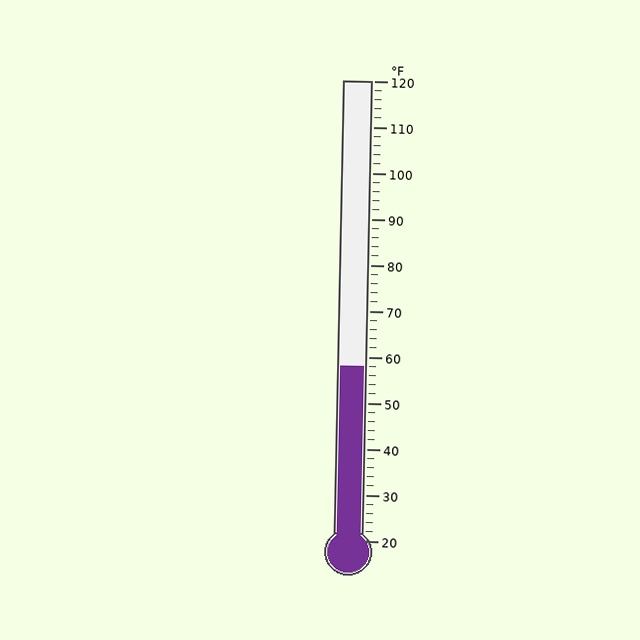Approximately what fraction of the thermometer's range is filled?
The thermometer is filled to approximately 40% of its range.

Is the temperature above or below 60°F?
The temperature is below 60°F.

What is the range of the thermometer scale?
The thermometer scale ranges from 20°F to 120°F.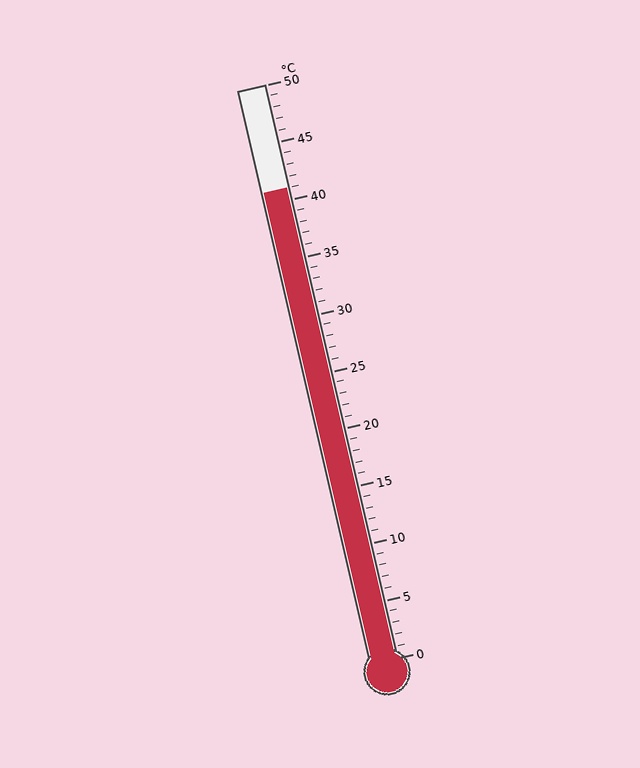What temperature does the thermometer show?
The thermometer shows approximately 41°C.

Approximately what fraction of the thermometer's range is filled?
The thermometer is filled to approximately 80% of its range.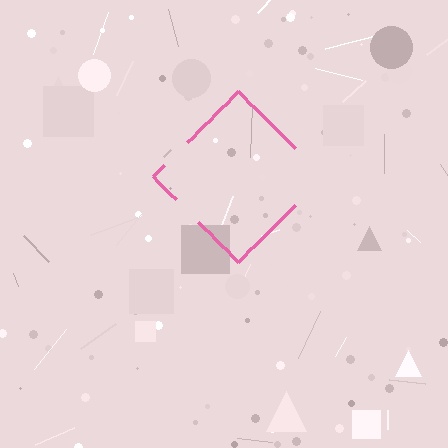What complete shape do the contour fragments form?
The contour fragments form a diamond.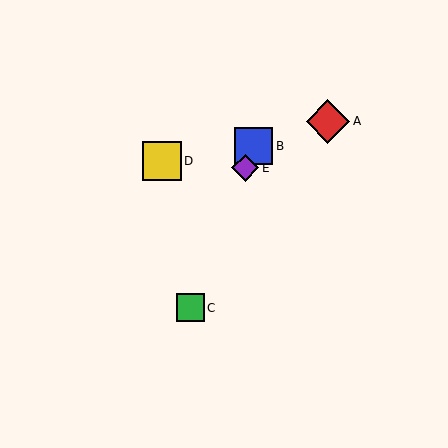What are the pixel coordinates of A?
Object A is at (328, 121).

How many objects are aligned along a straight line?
3 objects (B, C, E) are aligned along a straight line.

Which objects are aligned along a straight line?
Objects B, C, E are aligned along a straight line.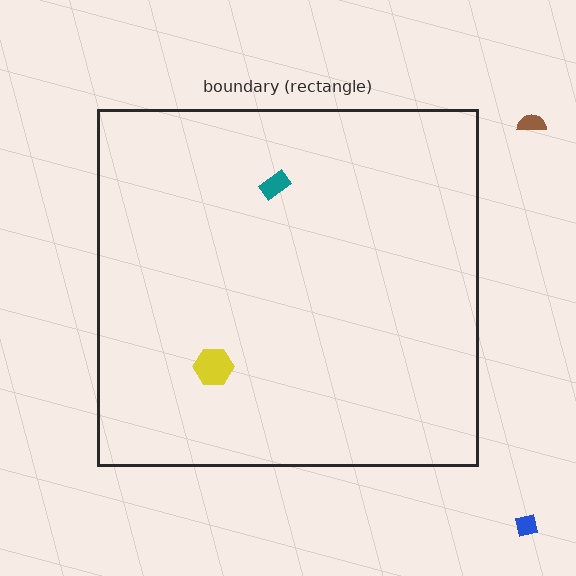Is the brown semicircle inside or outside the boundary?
Outside.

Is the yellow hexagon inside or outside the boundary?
Inside.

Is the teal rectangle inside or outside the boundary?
Inside.